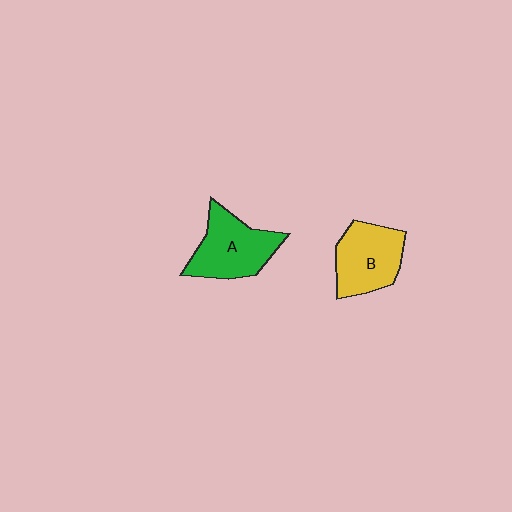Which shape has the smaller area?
Shape B (yellow).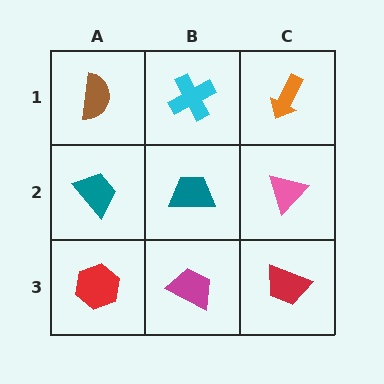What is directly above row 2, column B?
A cyan cross.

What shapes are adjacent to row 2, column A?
A brown semicircle (row 1, column A), a red hexagon (row 3, column A), a teal trapezoid (row 2, column B).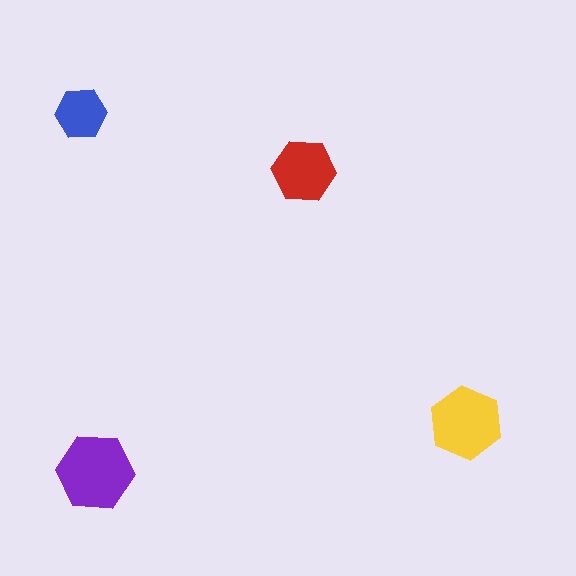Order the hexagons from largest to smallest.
the purple one, the yellow one, the red one, the blue one.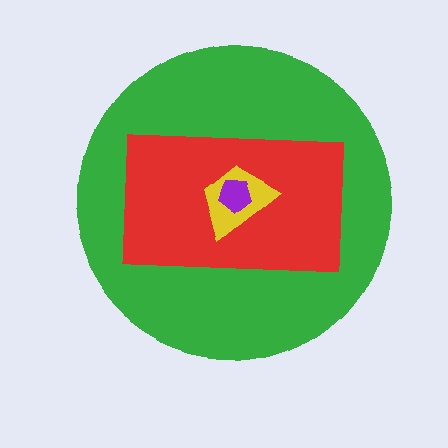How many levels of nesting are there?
4.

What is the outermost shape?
The green circle.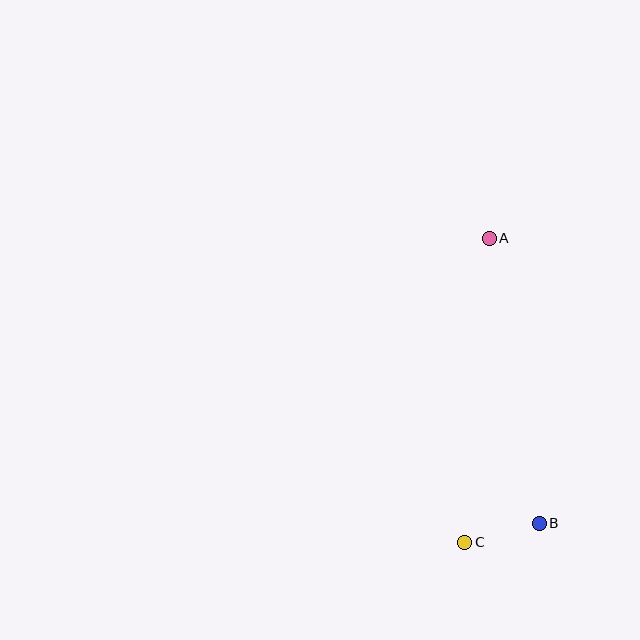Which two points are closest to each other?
Points B and C are closest to each other.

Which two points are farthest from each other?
Points A and C are farthest from each other.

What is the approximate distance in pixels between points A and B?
The distance between A and B is approximately 289 pixels.